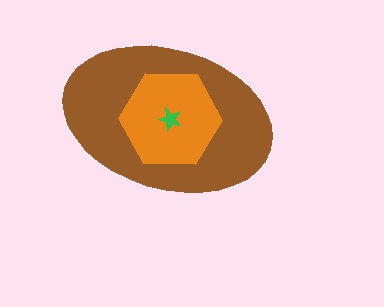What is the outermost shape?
The brown ellipse.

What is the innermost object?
The green star.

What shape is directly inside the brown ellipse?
The orange hexagon.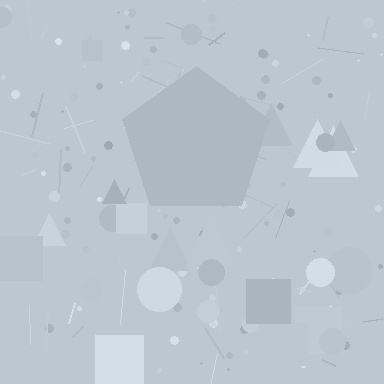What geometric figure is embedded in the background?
A pentagon is embedded in the background.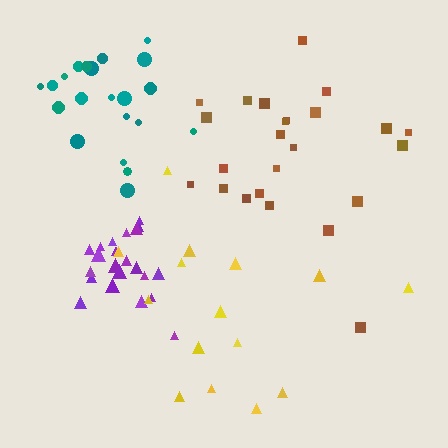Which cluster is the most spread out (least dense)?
Yellow.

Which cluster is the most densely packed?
Purple.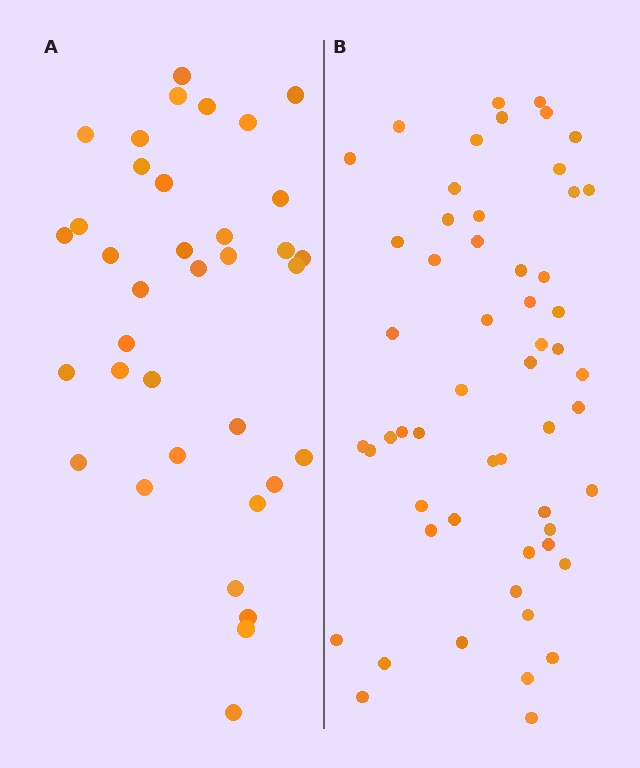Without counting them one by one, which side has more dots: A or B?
Region B (the right region) has more dots.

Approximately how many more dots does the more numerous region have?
Region B has approximately 20 more dots than region A.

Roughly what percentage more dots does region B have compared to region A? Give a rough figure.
About 55% more.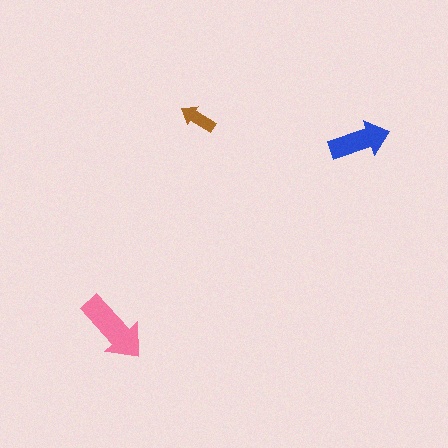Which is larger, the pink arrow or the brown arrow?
The pink one.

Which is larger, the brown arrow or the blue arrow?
The blue one.